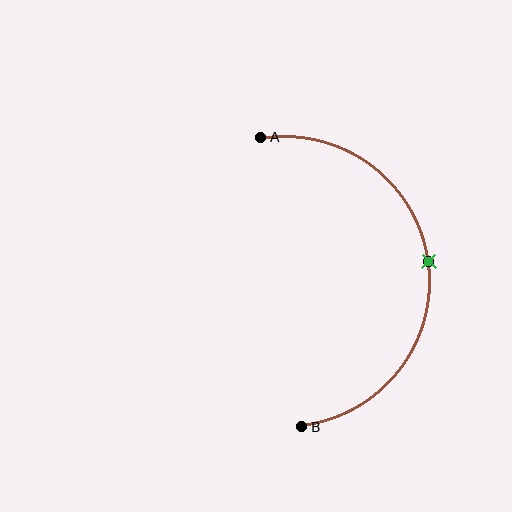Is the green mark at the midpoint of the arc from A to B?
Yes. The green mark lies on the arc at equal arc-length from both A and B — it is the arc midpoint.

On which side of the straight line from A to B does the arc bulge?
The arc bulges to the right of the straight line connecting A and B.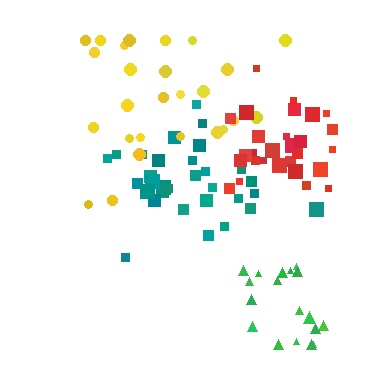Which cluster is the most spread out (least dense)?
Yellow.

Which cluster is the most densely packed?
Red.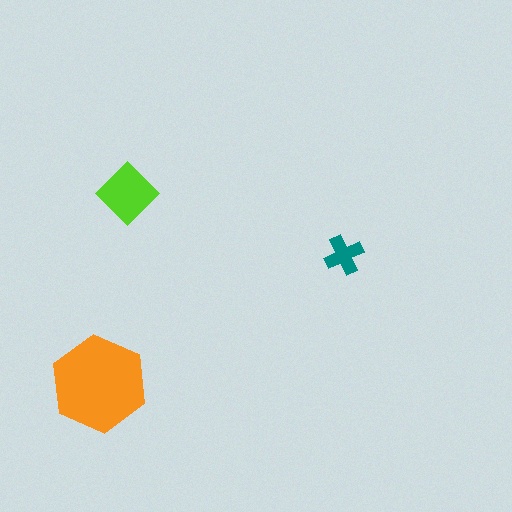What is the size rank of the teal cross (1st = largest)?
3rd.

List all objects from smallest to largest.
The teal cross, the lime diamond, the orange hexagon.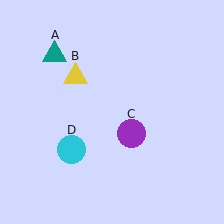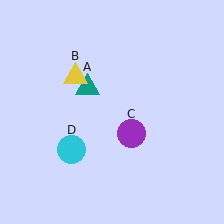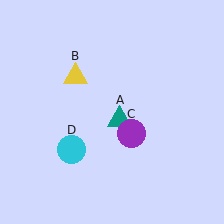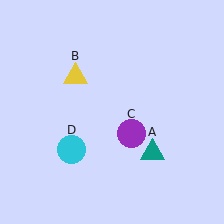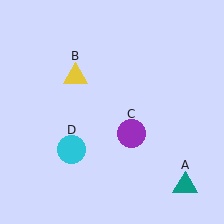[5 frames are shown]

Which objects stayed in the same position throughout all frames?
Yellow triangle (object B) and purple circle (object C) and cyan circle (object D) remained stationary.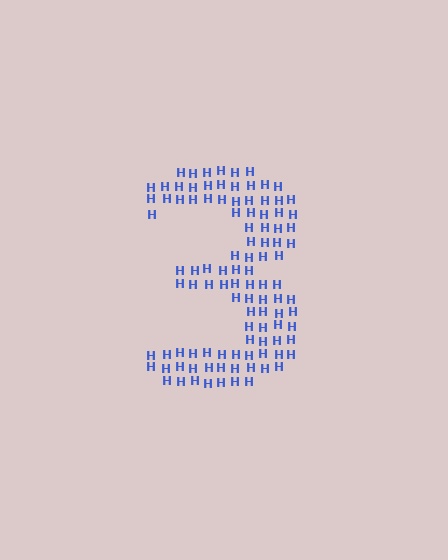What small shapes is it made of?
It is made of small letter H's.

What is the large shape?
The large shape is the digit 3.